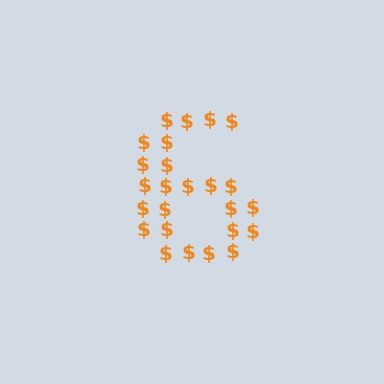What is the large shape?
The large shape is the digit 6.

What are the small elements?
The small elements are dollar signs.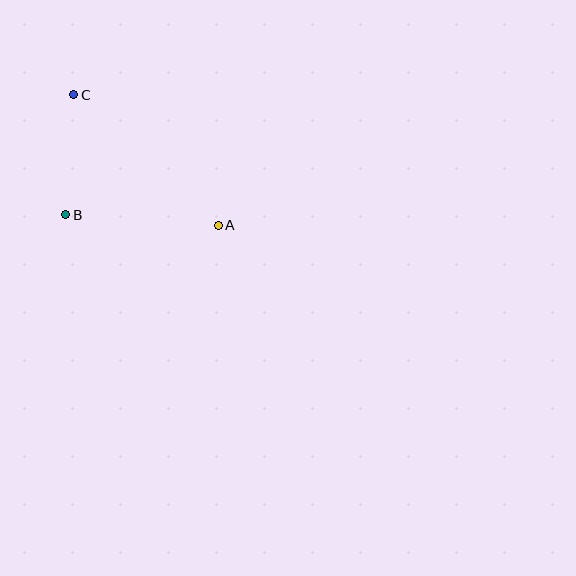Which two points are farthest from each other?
Points A and C are farthest from each other.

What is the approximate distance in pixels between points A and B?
The distance between A and B is approximately 153 pixels.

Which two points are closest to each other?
Points B and C are closest to each other.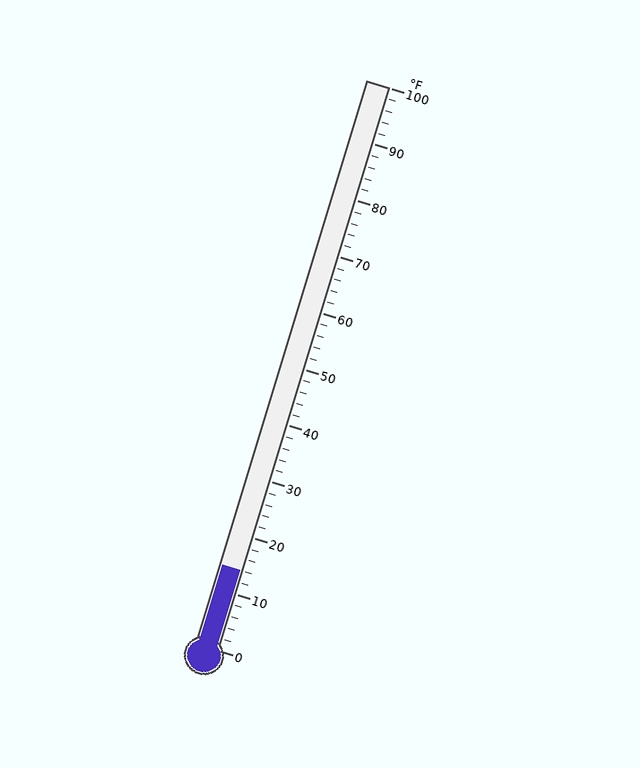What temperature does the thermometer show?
The thermometer shows approximately 14°F.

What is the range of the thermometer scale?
The thermometer scale ranges from 0°F to 100°F.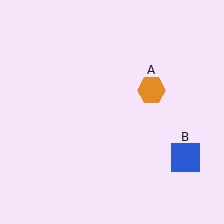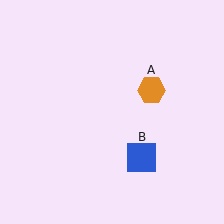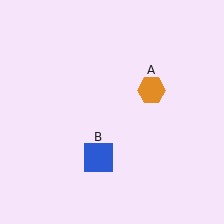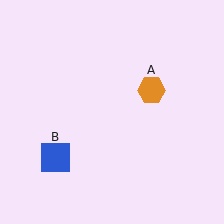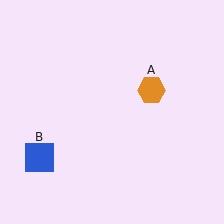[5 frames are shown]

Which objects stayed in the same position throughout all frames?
Orange hexagon (object A) remained stationary.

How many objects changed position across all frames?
1 object changed position: blue square (object B).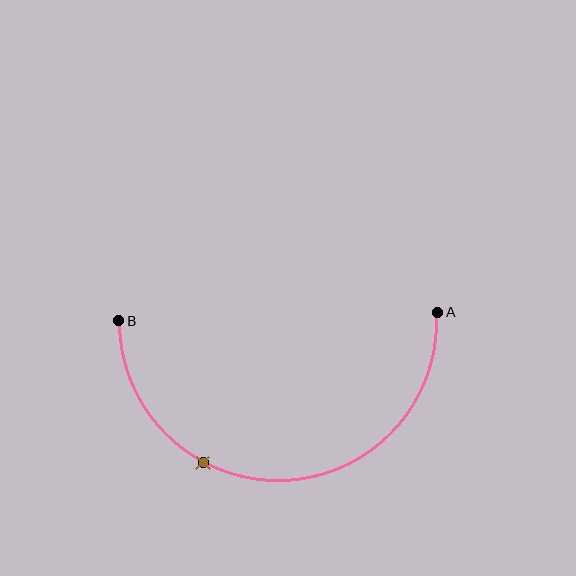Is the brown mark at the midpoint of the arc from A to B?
No. The brown mark lies on the arc but is closer to endpoint B. The arc midpoint would be at the point on the curve equidistant along the arc from both A and B.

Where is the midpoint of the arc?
The arc midpoint is the point on the curve farthest from the straight line joining A and B. It sits below that line.